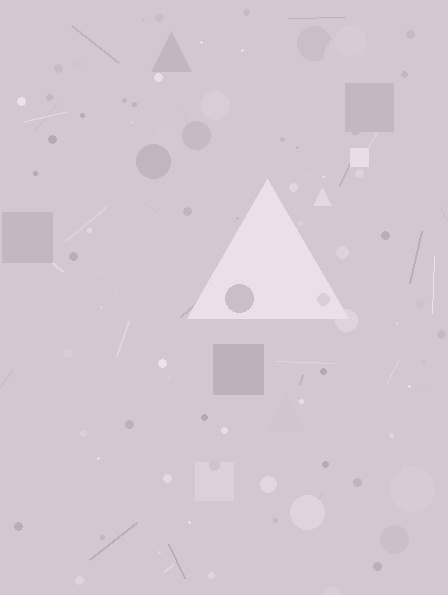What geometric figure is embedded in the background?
A triangle is embedded in the background.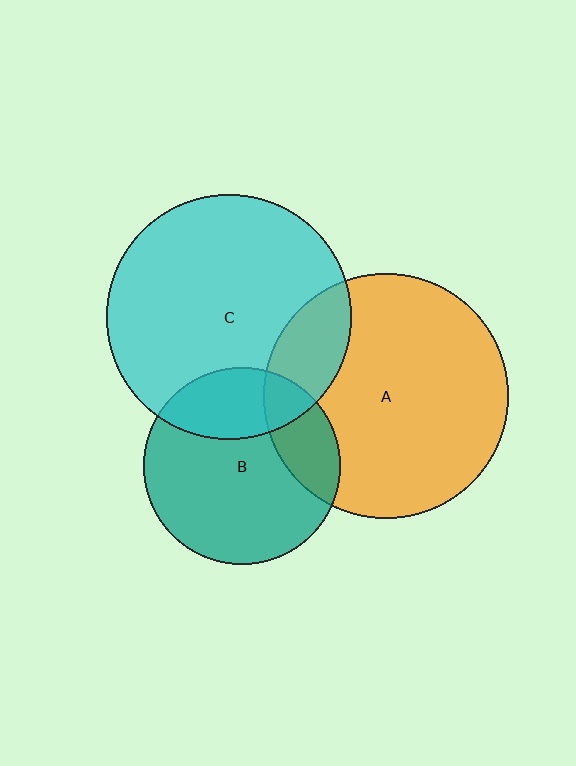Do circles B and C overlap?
Yes.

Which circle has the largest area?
Circle A (orange).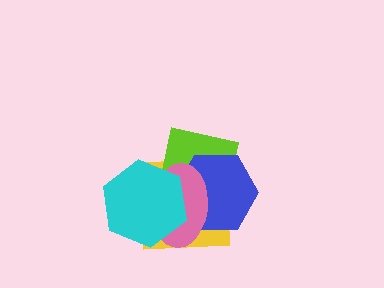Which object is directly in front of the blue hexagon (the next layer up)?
The pink ellipse is directly in front of the blue hexagon.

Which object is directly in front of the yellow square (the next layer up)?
The lime square is directly in front of the yellow square.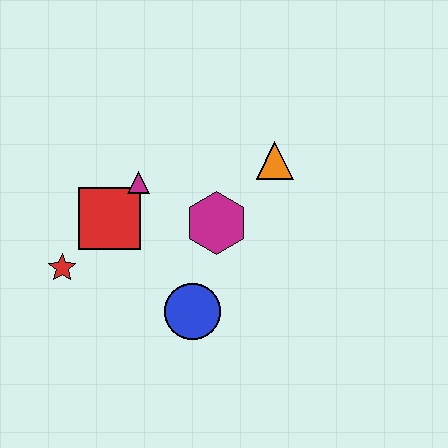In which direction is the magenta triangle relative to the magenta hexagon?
The magenta triangle is to the left of the magenta hexagon.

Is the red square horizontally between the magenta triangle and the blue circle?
No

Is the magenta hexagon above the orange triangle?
No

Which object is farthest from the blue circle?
The orange triangle is farthest from the blue circle.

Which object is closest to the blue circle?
The magenta hexagon is closest to the blue circle.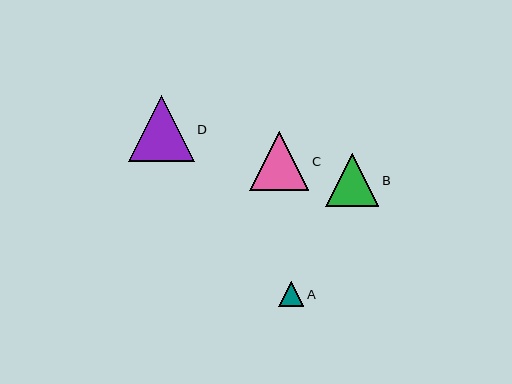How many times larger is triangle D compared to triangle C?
Triangle D is approximately 1.1 times the size of triangle C.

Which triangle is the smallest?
Triangle A is the smallest with a size of approximately 25 pixels.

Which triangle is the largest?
Triangle D is the largest with a size of approximately 66 pixels.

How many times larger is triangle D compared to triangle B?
Triangle D is approximately 1.3 times the size of triangle B.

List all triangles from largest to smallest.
From largest to smallest: D, C, B, A.